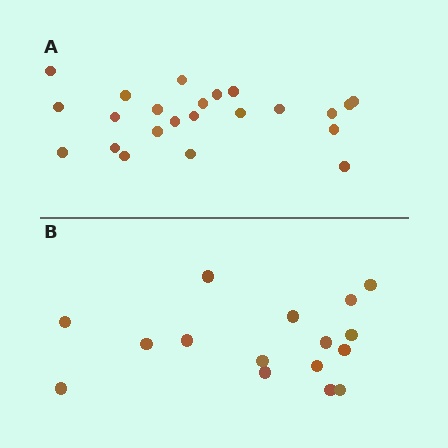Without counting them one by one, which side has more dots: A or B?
Region A (the top region) has more dots.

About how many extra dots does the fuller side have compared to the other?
Region A has roughly 8 or so more dots than region B.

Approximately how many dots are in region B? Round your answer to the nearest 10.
About 20 dots. (The exact count is 16, which rounds to 20.)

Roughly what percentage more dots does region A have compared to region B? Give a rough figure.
About 45% more.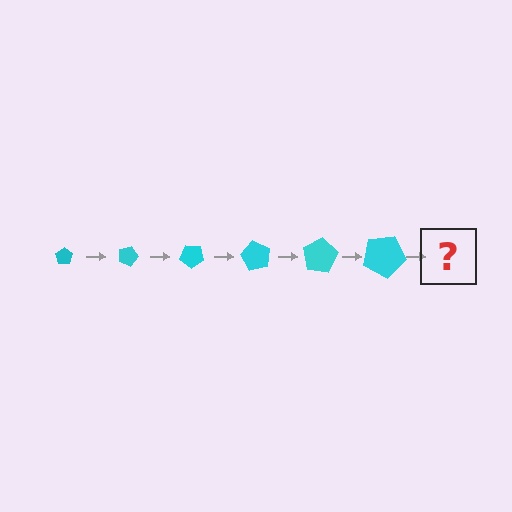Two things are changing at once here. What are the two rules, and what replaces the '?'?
The two rules are that the pentagon grows larger each step and it rotates 20 degrees each step. The '?' should be a pentagon, larger than the previous one and rotated 120 degrees from the start.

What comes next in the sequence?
The next element should be a pentagon, larger than the previous one and rotated 120 degrees from the start.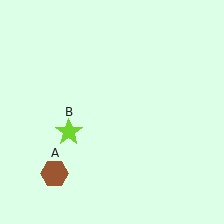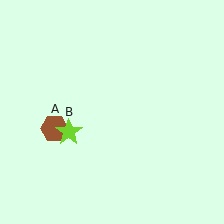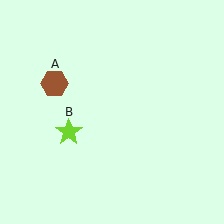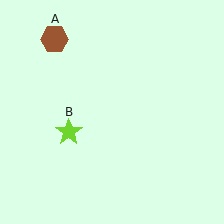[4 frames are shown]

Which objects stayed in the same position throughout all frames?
Lime star (object B) remained stationary.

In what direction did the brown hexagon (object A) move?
The brown hexagon (object A) moved up.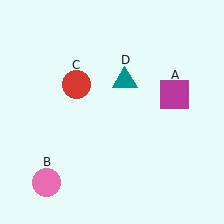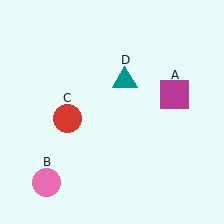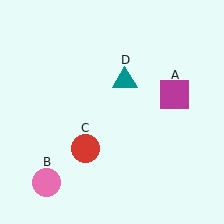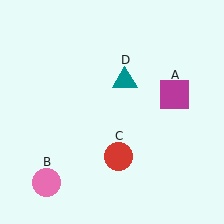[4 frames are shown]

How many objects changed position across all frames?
1 object changed position: red circle (object C).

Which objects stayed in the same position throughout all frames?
Magenta square (object A) and pink circle (object B) and teal triangle (object D) remained stationary.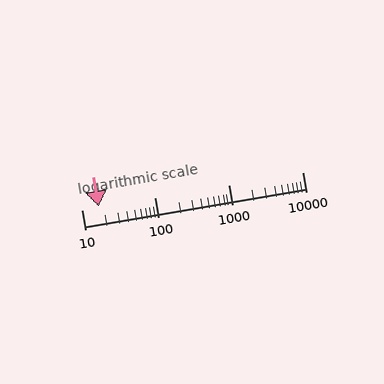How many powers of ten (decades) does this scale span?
The scale spans 3 decades, from 10 to 10000.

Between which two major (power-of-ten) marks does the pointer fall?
The pointer is between 10 and 100.